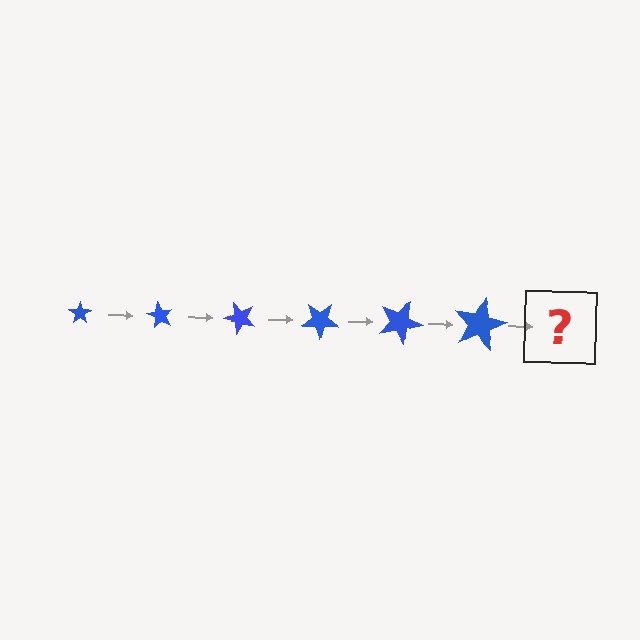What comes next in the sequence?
The next element should be a star, larger than the previous one and rotated 360 degrees from the start.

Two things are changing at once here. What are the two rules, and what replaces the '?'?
The two rules are that the star grows larger each step and it rotates 60 degrees each step. The '?' should be a star, larger than the previous one and rotated 360 degrees from the start.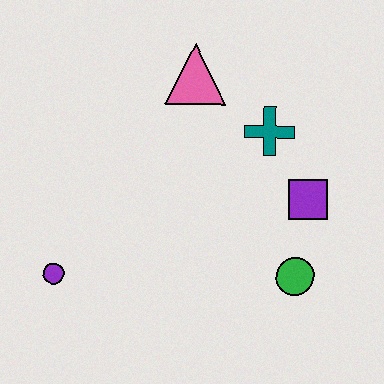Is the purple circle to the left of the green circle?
Yes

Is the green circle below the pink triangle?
Yes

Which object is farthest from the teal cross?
The purple circle is farthest from the teal cross.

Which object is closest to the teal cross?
The purple square is closest to the teal cross.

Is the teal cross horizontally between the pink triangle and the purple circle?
No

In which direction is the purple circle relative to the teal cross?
The purple circle is to the left of the teal cross.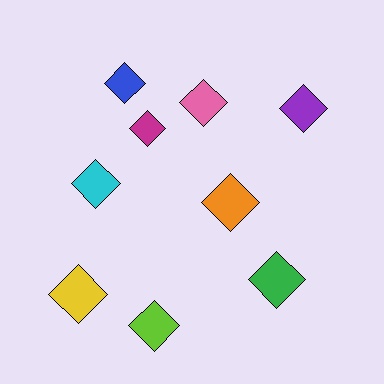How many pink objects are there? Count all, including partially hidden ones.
There is 1 pink object.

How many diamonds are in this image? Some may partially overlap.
There are 9 diamonds.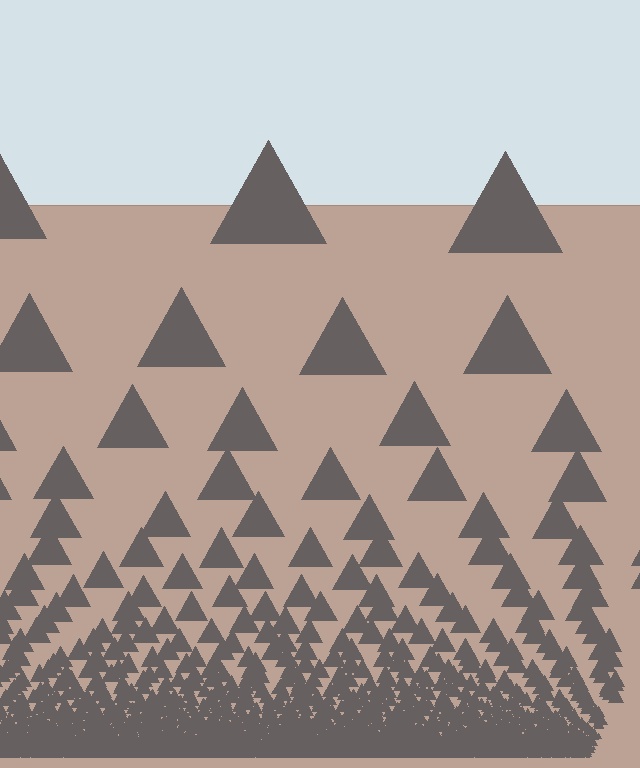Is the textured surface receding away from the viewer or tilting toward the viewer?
The surface appears to tilt toward the viewer. Texture elements get larger and sparser toward the top.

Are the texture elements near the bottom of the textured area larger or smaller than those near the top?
Smaller. The gradient is inverted — elements near the bottom are smaller and denser.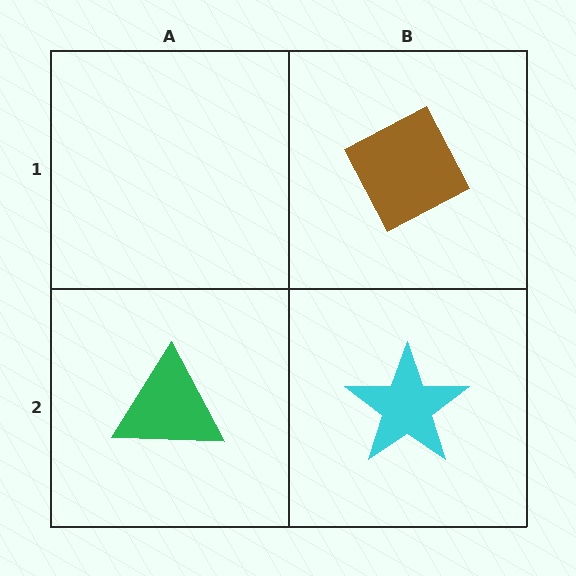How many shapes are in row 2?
2 shapes.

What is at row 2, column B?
A cyan star.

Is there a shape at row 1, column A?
No, that cell is empty.